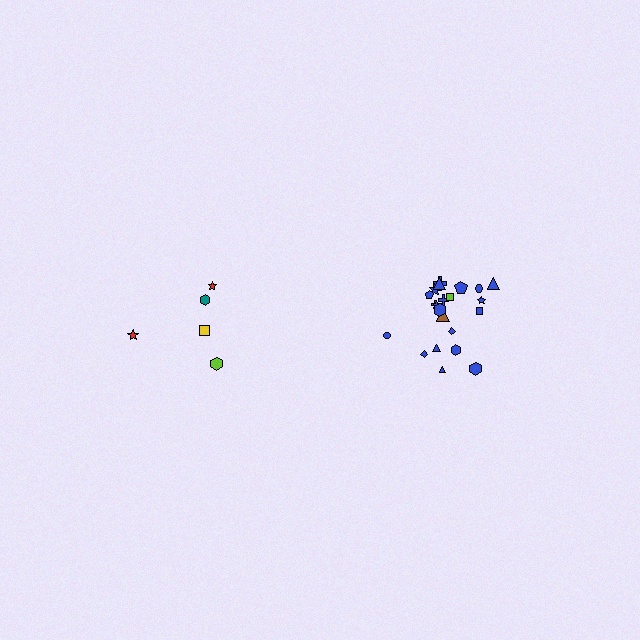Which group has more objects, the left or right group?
The right group.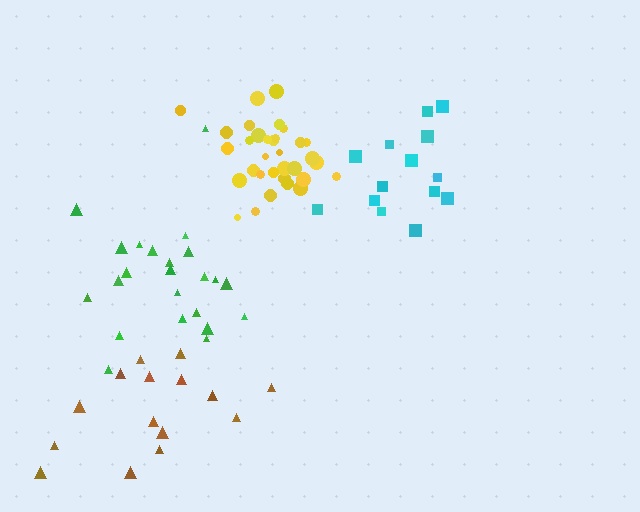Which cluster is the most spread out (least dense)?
Brown.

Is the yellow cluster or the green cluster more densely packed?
Yellow.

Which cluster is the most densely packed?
Yellow.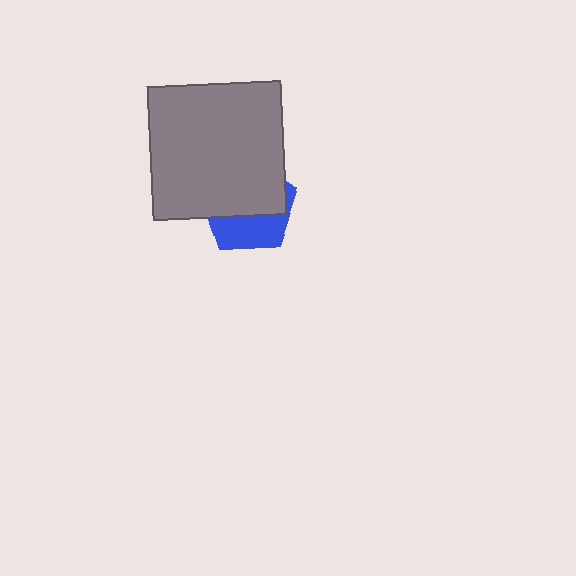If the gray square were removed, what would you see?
You would see the complete blue pentagon.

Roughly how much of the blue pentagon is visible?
A small part of it is visible (roughly 38%).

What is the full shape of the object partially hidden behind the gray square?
The partially hidden object is a blue pentagon.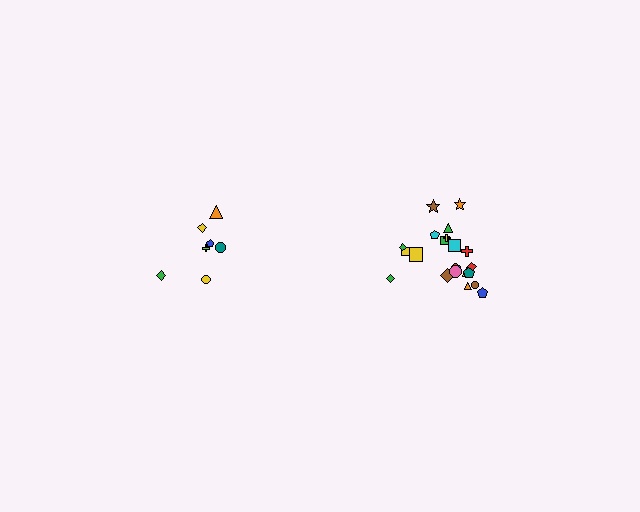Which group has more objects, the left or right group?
The right group.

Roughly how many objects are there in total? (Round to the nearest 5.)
Roughly 30 objects in total.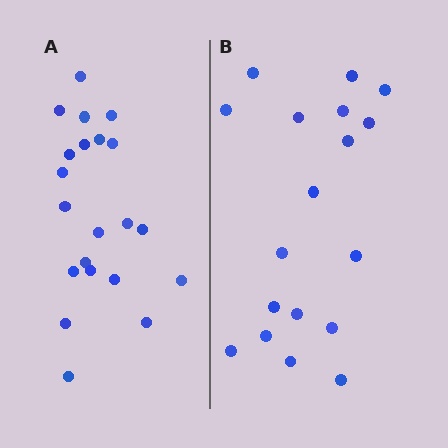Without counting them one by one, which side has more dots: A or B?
Region A (the left region) has more dots.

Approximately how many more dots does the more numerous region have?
Region A has just a few more — roughly 2 or 3 more dots than region B.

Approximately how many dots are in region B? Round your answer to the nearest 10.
About 20 dots. (The exact count is 18, which rounds to 20.)